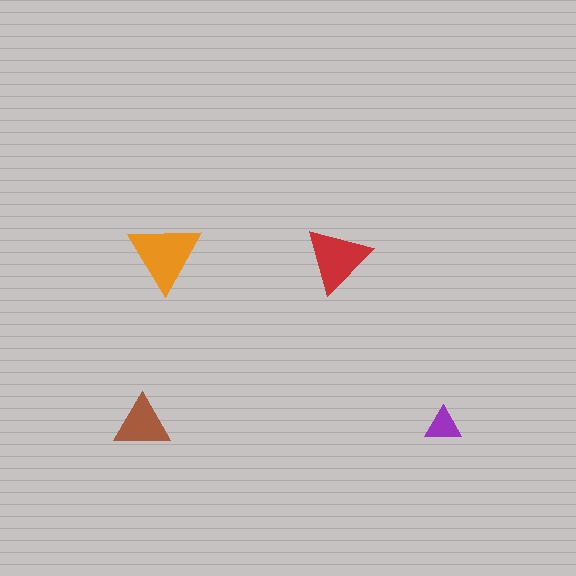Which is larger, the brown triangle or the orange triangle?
The orange one.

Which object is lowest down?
The purple triangle is bottommost.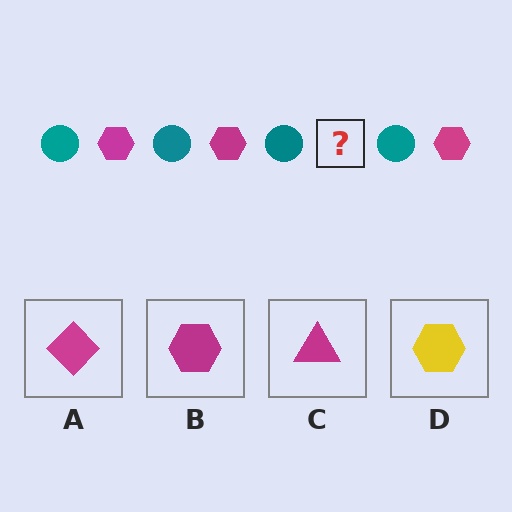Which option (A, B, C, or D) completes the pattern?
B.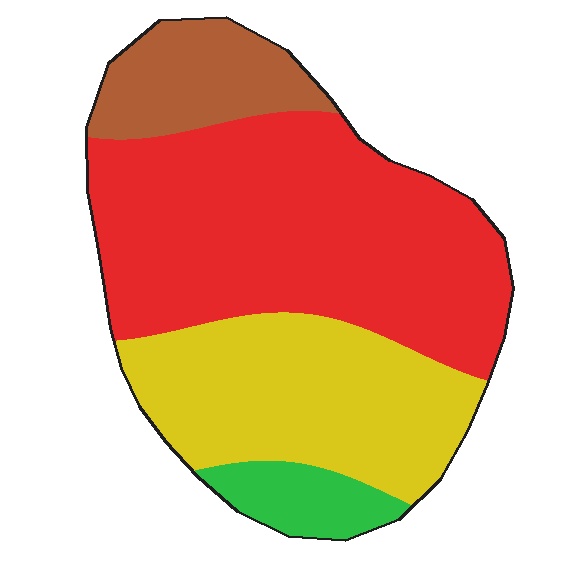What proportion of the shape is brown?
Brown covers about 15% of the shape.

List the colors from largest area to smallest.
From largest to smallest: red, yellow, brown, green.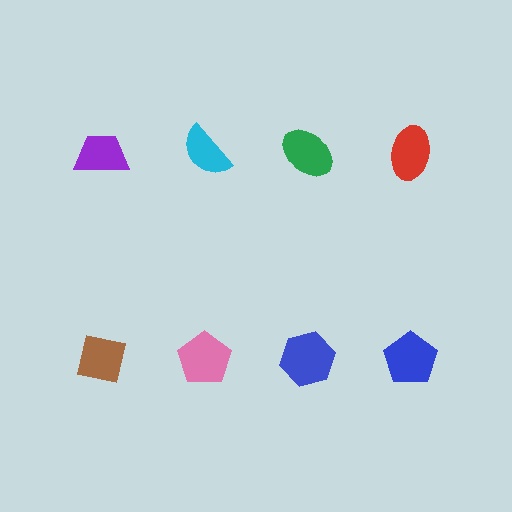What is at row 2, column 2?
A pink pentagon.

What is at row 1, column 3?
A green ellipse.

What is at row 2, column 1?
A brown square.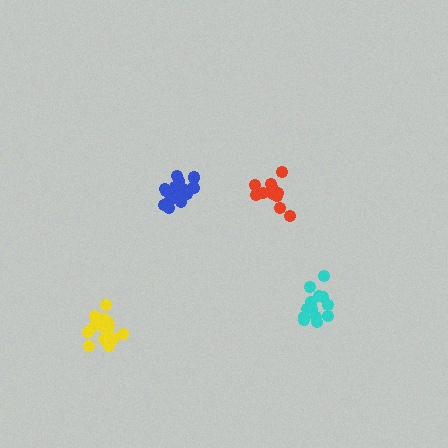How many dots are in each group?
Group 1: 14 dots, Group 2: 13 dots, Group 3: 16 dots, Group 4: 15 dots (58 total).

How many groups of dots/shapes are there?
There are 4 groups.